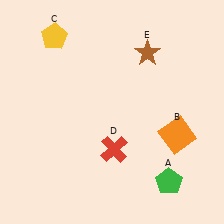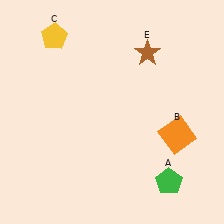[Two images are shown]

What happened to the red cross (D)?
The red cross (D) was removed in Image 2. It was in the bottom-right area of Image 1.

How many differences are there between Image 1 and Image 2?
There is 1 difference between the two images.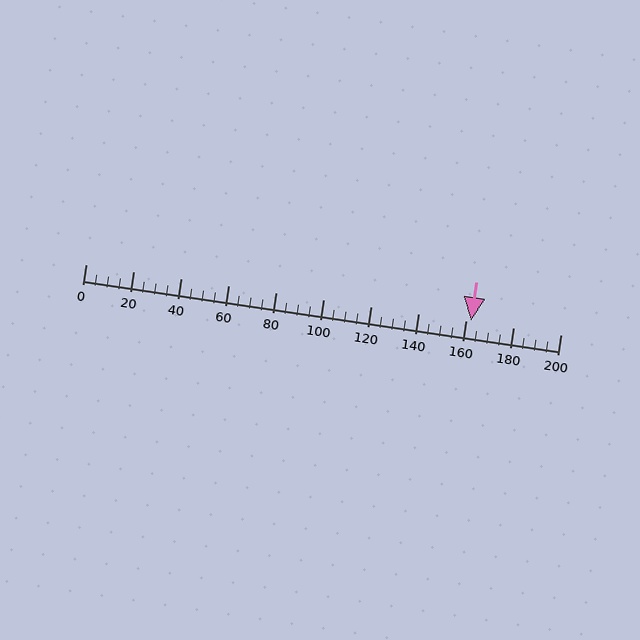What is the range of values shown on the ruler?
The ruler shows values from 0 to 200.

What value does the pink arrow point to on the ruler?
The pink arrow points to approximately 162.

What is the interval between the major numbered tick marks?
The major tick marks are spaced 20 units apart.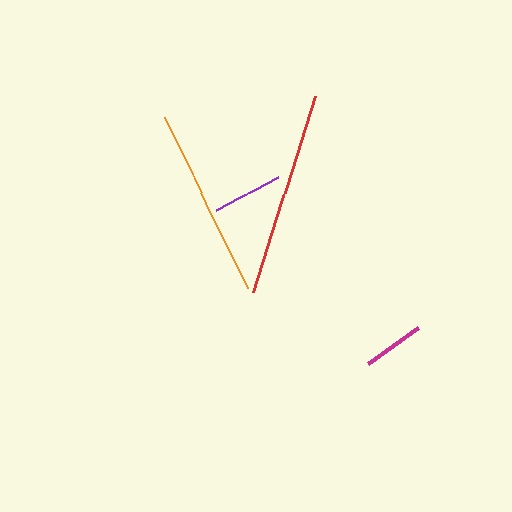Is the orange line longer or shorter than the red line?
The red line is longer than the orange line.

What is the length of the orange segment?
The orange segment is approximately 190 pixels long.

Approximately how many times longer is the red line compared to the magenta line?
The red line is approximately 3.3 times the length of the magenta line.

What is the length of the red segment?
The red segment is approximately 205 pixels long.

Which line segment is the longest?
The red line is the longest at approximately 205 pixels.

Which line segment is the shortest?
The magenta line is the shortest at approximately 62 pixels.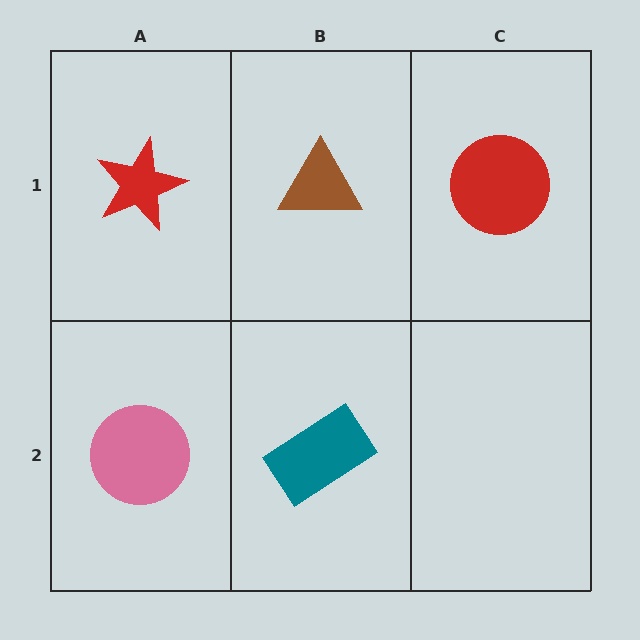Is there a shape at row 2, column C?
No, that cell is empty.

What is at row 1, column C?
A red circle.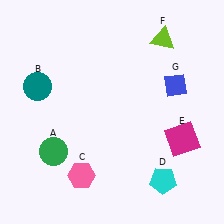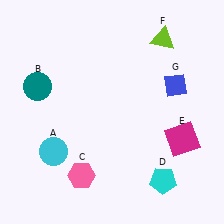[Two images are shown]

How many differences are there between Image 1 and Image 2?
There is 1 difference between the two images.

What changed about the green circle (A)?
In Image 1, A is green. In Image 2, it changed to cyan.